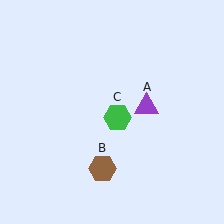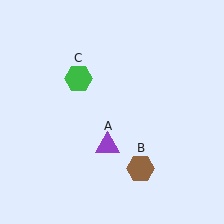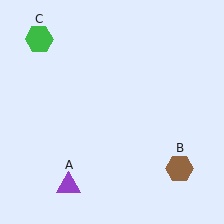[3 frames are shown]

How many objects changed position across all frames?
3 objects changed position: purple triangle (object A), brown hexagon (object B), green hexagon (object C).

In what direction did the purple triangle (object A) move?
The purple triangle (object A) moved down and to the left.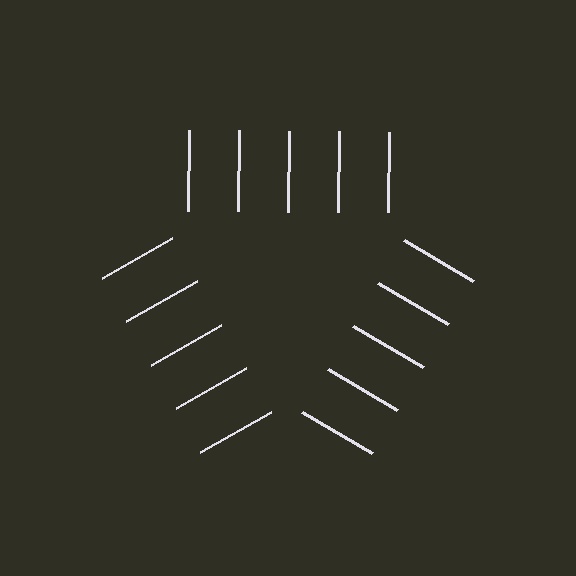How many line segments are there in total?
15 — 5 along each of the 3 edges.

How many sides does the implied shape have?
3 sides — the line-ends trace a triangle.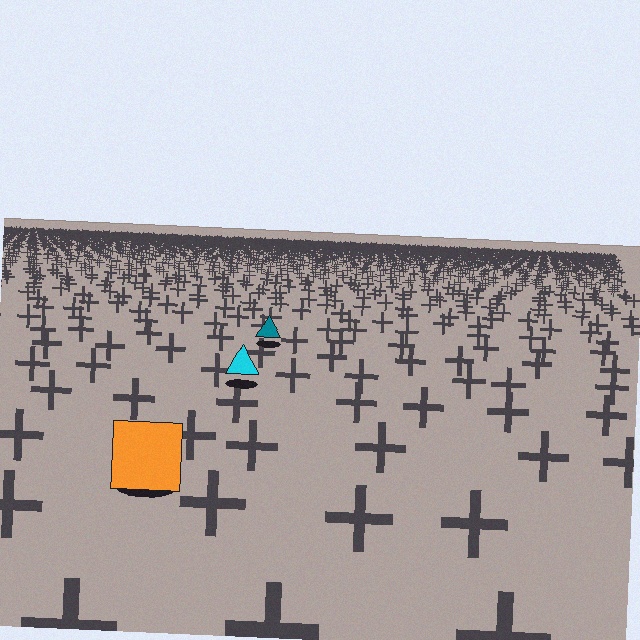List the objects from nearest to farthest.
From nearest to farthest: the orange square, the cyan triangle, the teal triangle.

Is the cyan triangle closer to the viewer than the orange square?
No. The orange square is closer — you can tell from the texture gradient: the ground texture is coarser near it.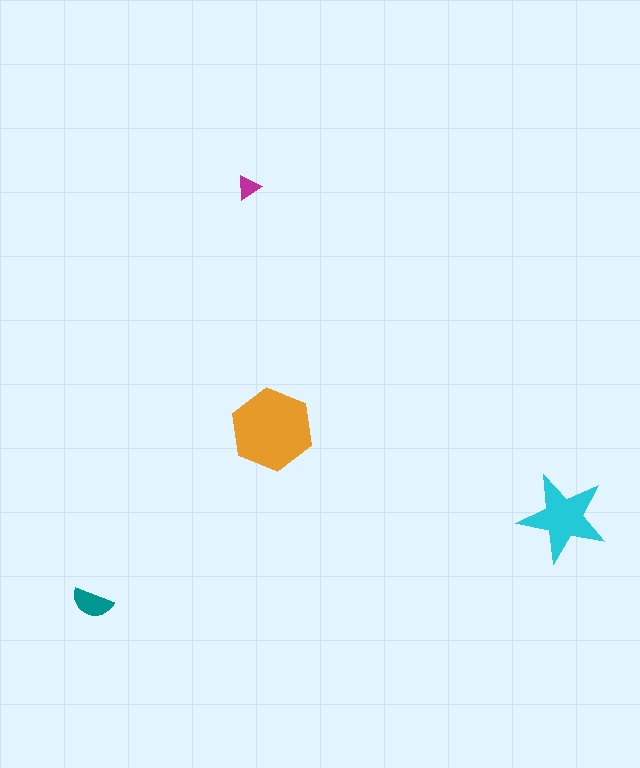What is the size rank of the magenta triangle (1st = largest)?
4th.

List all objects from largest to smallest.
The orange hexagon, the cyan star, the teal semicircle, the magenta triangle.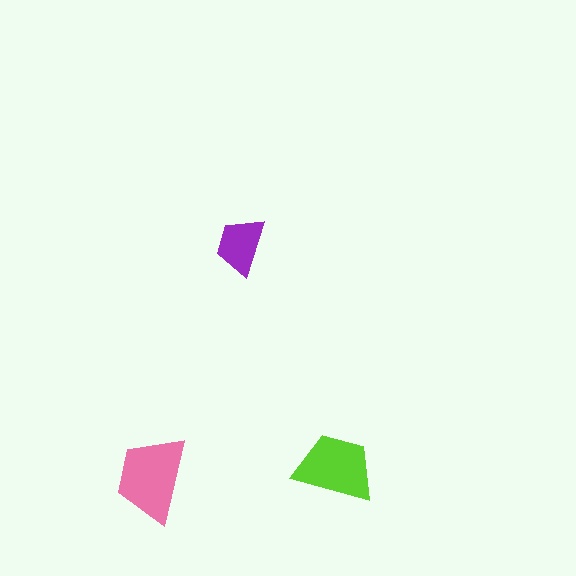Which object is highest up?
The purple trapezoid is topmost.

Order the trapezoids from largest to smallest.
the pink one, the lime one, the purple one.